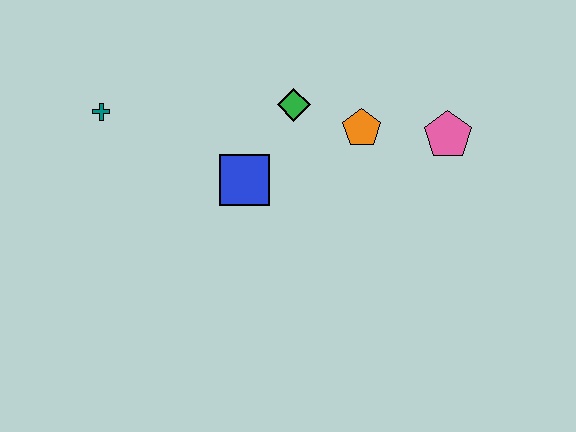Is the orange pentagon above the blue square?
Yes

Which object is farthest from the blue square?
The pink pentagon is farthest from the blue square.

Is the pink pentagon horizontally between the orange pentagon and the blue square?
No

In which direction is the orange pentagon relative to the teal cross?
The orange pentagon is to the right of the teal cross.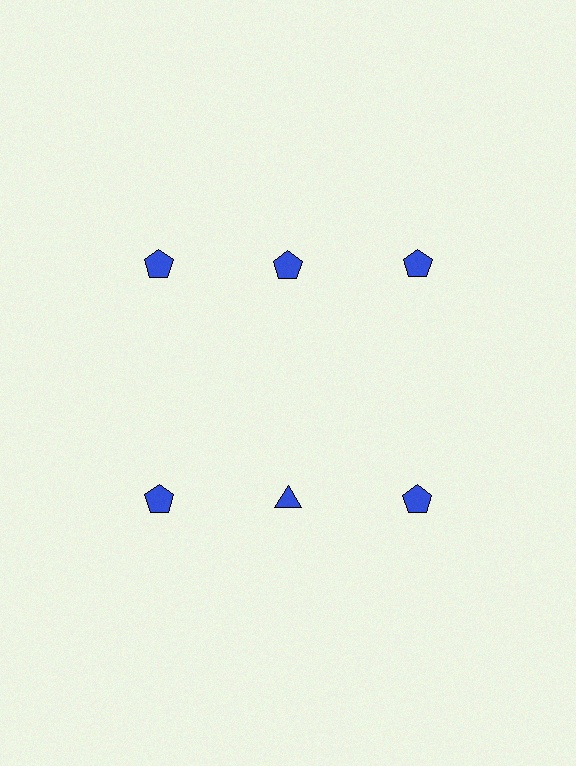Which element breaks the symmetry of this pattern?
The blue triangle in the second row, second from left column breaks the symmetry. All other shapes are blue pentagons.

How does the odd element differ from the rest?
It has a different shape: triangle instead of pentagon.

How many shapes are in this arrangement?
There are 6 shapes arranged in a grid pattern.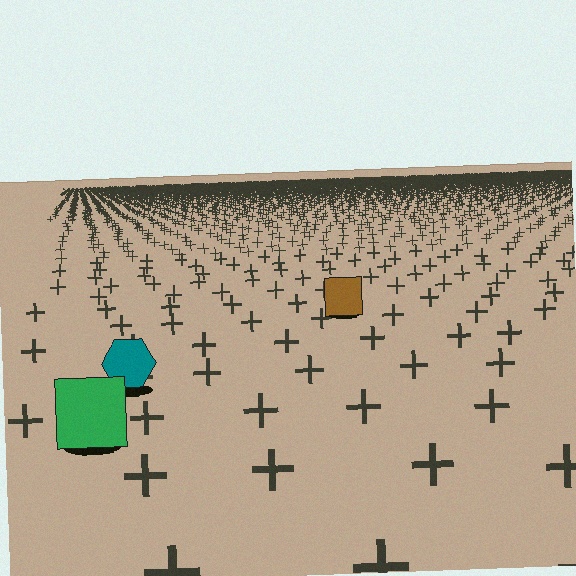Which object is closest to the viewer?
The green square is closest. The texture marks near it are larger and more spread out.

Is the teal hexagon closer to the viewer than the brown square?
Yes. The teal hexagon is closer — you can tell from the texture gradient: the ground texture is coarser near it.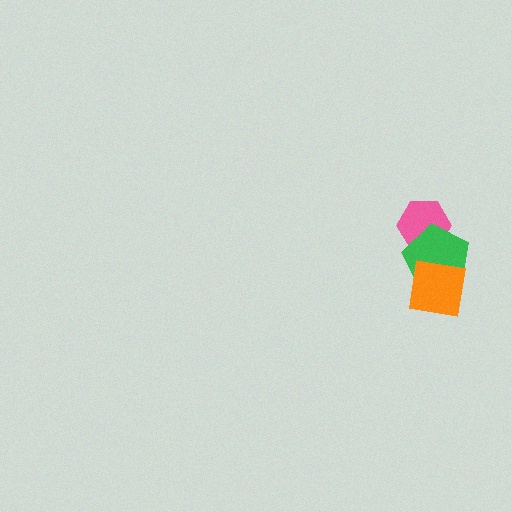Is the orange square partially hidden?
No, no other shape covers it.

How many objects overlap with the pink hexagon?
1 object overlaps with the pink hexagon.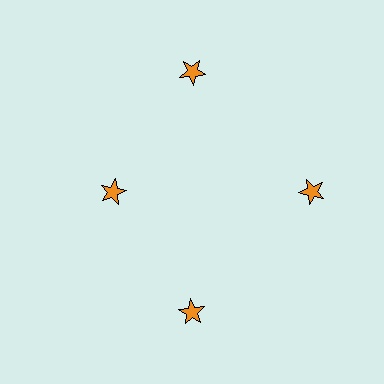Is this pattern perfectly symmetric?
No. The 4 orange stars are arranged in a ring, but one element near the 9 o'clock position is pulled inward toward the center, breaking the 4-fold rotational symmetry.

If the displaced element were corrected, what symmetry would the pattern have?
It would have 4-fold rotational symmetry — the pattern would map onto itself every 90 degrees.